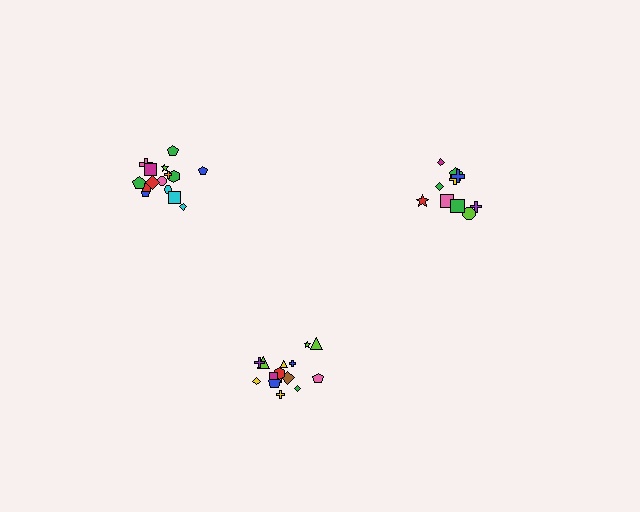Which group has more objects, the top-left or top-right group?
The top-left group.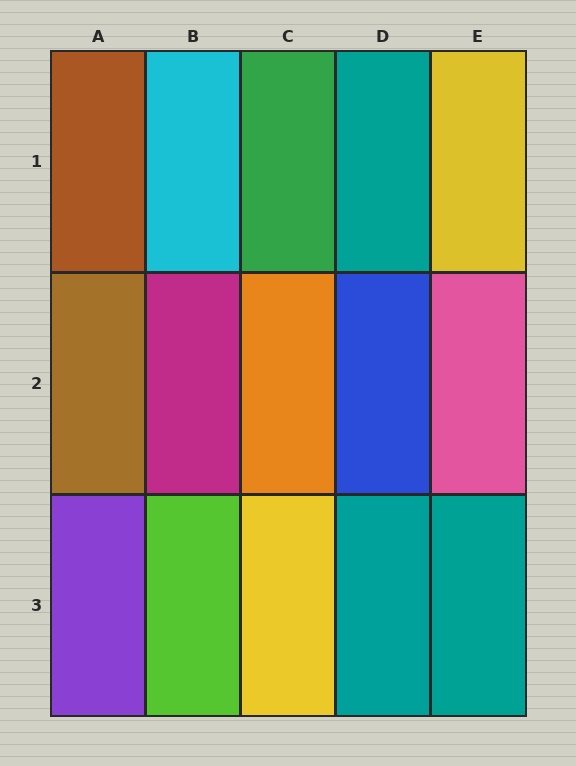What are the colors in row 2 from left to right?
Brown, magenta, orange, blue, pink.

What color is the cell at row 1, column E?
Yellow.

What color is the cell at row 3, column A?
Purple.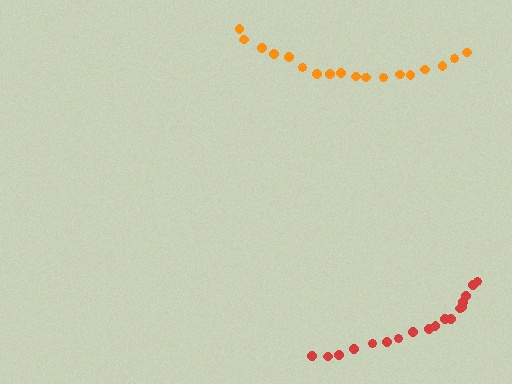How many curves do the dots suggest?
There are 2 distinct paths.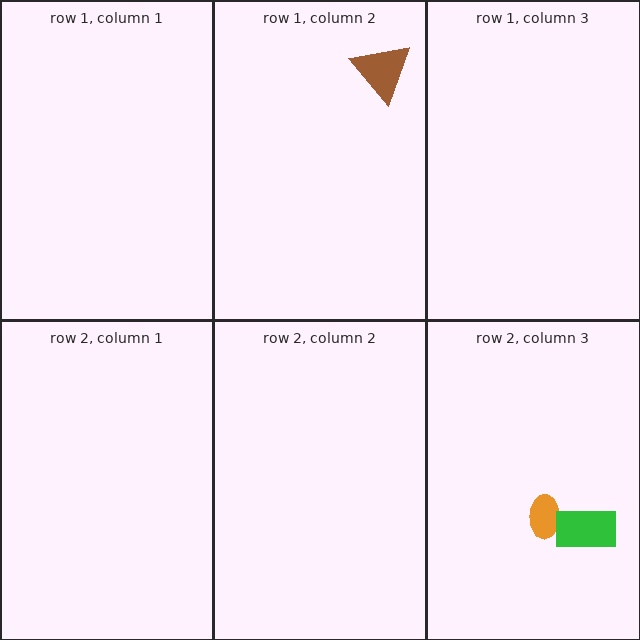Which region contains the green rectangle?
The row 2, column 3 region.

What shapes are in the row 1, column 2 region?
The brown triangle.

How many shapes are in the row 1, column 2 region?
1.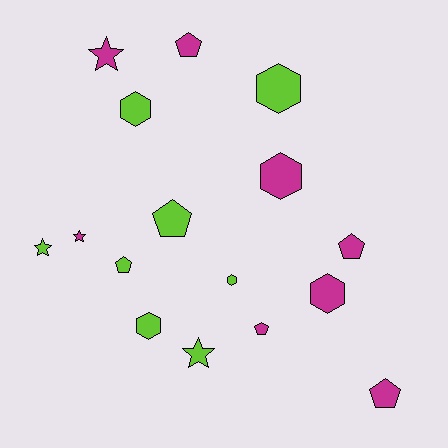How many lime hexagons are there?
There are 4 lime hexagons.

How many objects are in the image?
There are 16 objects.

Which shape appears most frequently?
Pentagon, with 6 objects.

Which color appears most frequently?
Lime, with 8 objects.